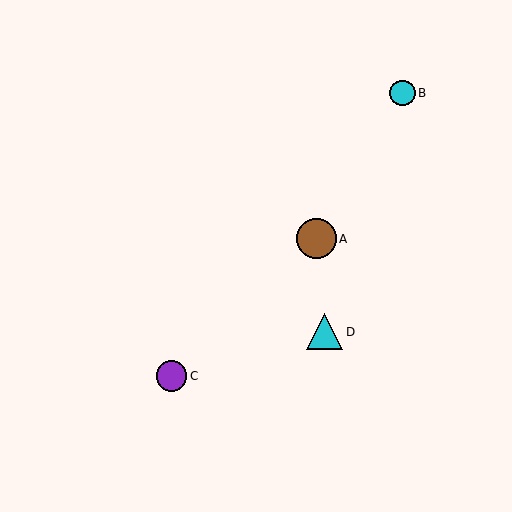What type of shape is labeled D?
Shape D is a cyan triangle.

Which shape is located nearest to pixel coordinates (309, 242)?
The brown circle (labeled A) at (317, 239) is nearest to that location.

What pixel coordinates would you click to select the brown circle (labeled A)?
Click at (317, 239) to select the brown circle A.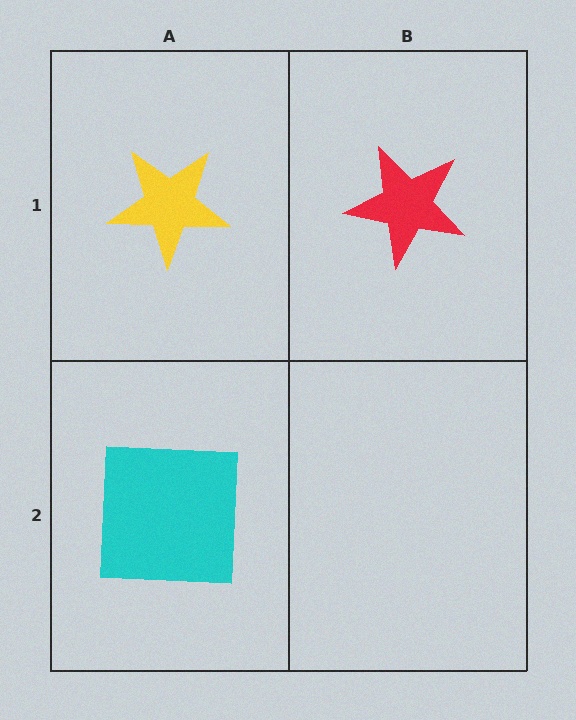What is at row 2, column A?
A cyan square.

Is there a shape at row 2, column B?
No, that cell is empty.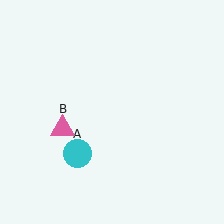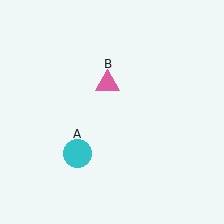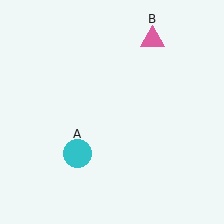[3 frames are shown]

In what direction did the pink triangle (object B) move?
The pink triangle (object B) moved up and to the right.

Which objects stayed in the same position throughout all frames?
Cyan circle (object A) remained stationary.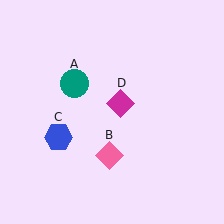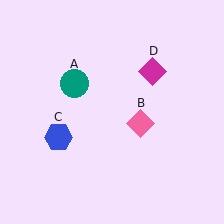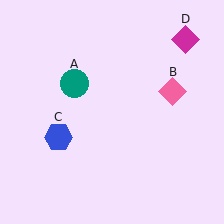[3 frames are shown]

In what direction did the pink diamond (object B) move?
The pink diamond (object B) moved up and to the right.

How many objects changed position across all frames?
2 objects changed position: pink diamond (object B), magenta diamond (object D).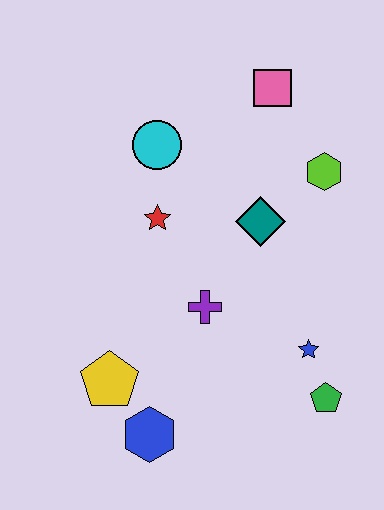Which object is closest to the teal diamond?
The lime hexagon is closest to the teal diamond.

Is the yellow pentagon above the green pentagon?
Yes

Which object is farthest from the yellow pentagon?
The pink square is farthest from the yellow pentagon.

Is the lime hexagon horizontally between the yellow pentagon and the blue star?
No